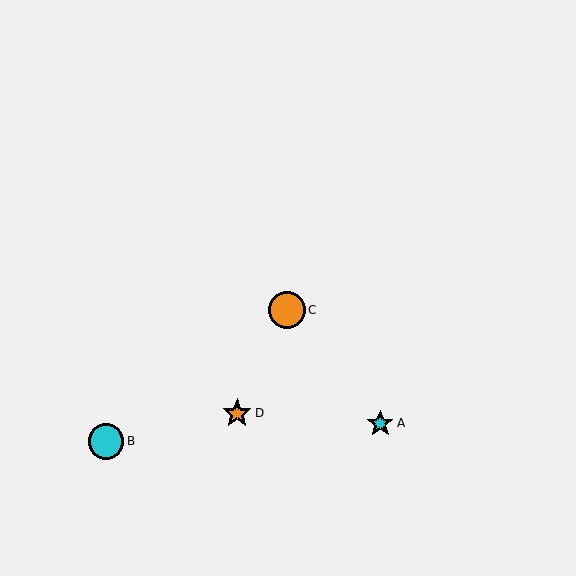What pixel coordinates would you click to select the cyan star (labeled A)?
Click at (380, 423) to select the cyan star A.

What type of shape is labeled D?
Shape D is an orange star.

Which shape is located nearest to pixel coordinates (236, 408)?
The orange star (labeled D) at (237, 413) is nearest to that location.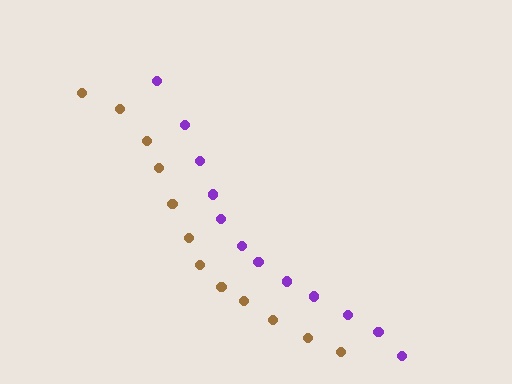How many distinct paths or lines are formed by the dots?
There are 2 distinct paths.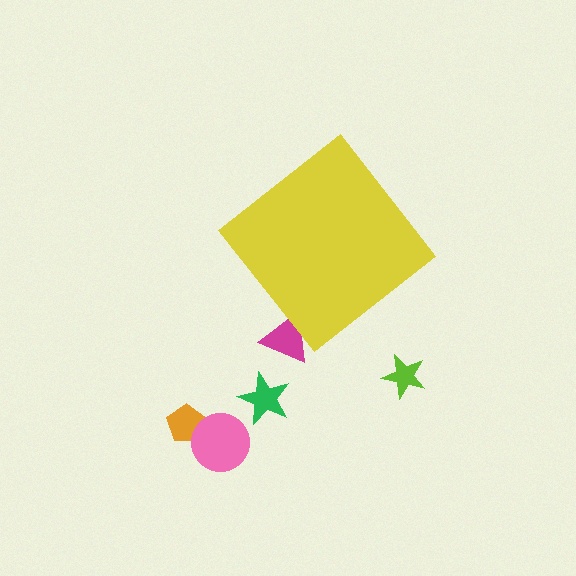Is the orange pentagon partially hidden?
No, the orange pentagon is fully visible.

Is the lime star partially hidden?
No, the lime star is fully visible.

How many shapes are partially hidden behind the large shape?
1 shape is partially hidden.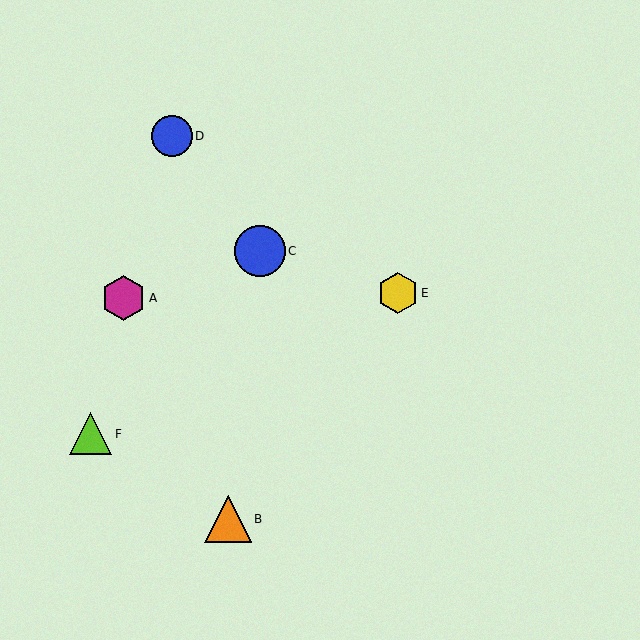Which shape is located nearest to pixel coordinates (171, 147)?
The blue circle (labeled D) at (172, 136) is nearest to that location.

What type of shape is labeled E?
Shape E is a yellow hexagon.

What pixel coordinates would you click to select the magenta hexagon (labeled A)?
Click at (123, 298) to select the magenta hexagon A.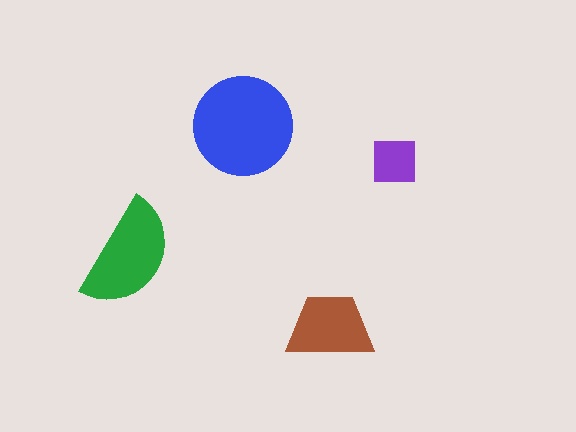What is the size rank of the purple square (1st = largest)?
4th.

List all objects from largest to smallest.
The blue circle, the green semicircle, the brown trapezoid, the purple square.